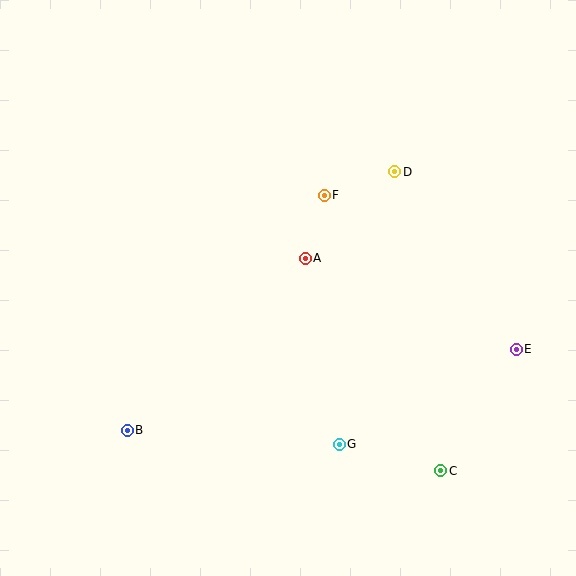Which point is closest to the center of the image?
Point A at (305, 258) is closest to the center.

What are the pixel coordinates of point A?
Point A is at (305, 258).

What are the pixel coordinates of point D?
Point D is at (395, 172).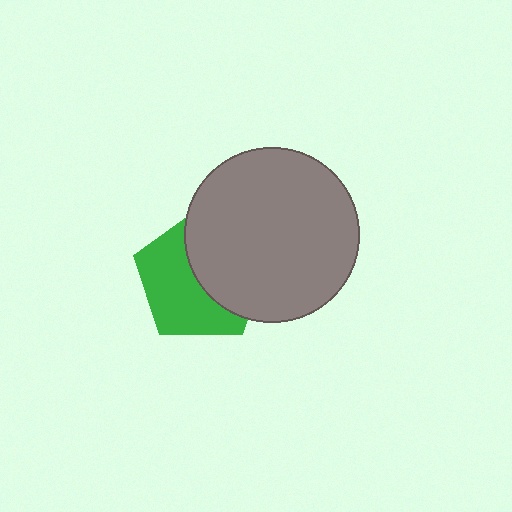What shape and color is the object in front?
The object in front is a gray circle.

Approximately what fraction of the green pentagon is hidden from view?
Roughly 48% of the green pentagon is hidden behind the gray circle.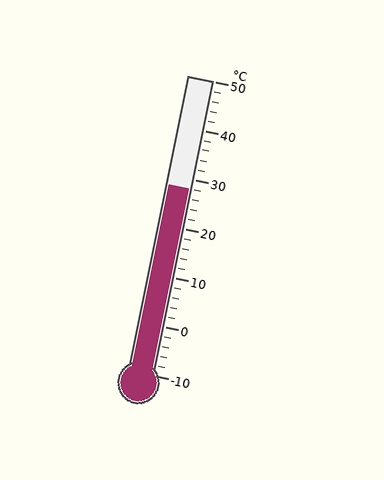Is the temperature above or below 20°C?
The temperature is above 20°C.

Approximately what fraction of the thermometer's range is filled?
The thermometer is filled to approximately 65% of its range.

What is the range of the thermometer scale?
The thermometer scale ranges from -10°C to 50°C.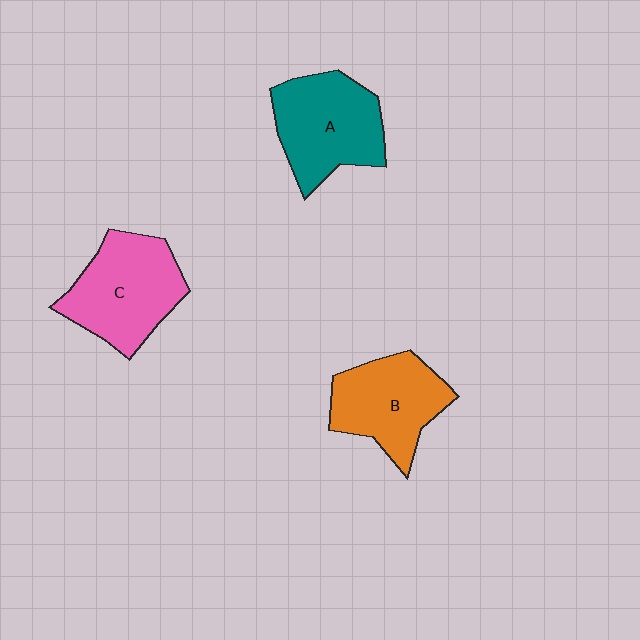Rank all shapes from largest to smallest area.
From largest to smallest: C (pink), A (teal), B (orange).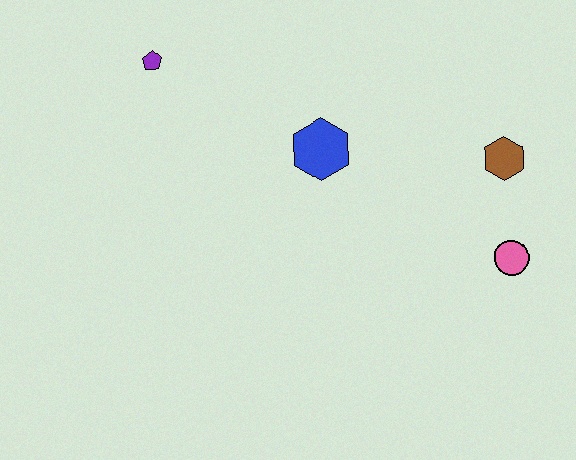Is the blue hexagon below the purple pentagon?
Yes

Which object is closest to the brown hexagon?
The pink circle is closest to the brown hexagon.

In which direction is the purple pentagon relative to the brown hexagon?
The purple pentagon is to the left of the brown hexagon.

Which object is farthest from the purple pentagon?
The pink circle is farthest from the purple pentagon.